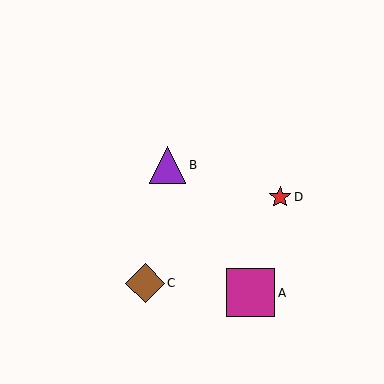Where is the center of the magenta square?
The center of the magenta square is at (251, 293).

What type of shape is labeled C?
Shape C is a brown diamond.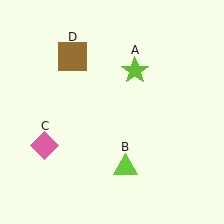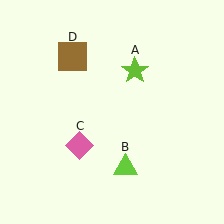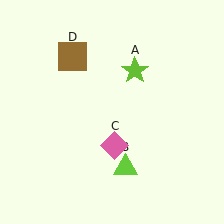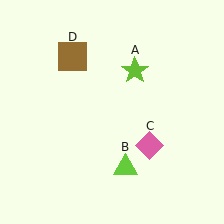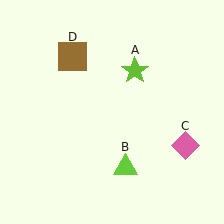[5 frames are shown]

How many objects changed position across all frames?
1 object changed position: pink diamond (object C).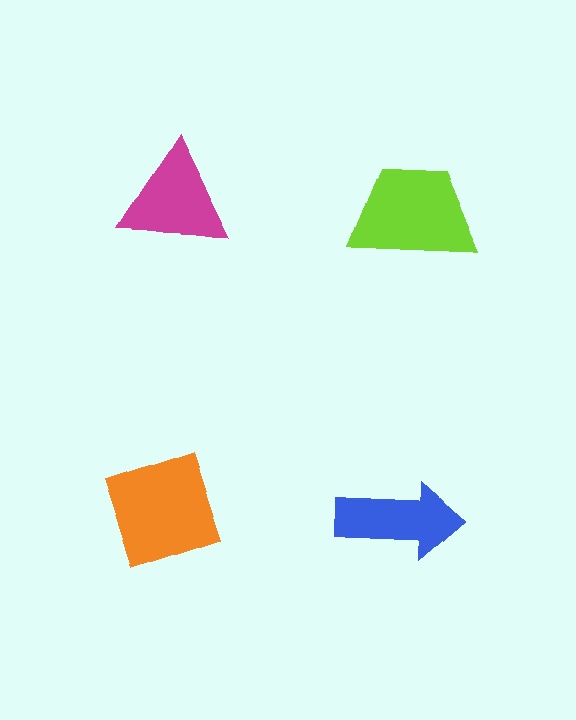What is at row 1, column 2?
A lime trapezoid.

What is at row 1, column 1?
A magenta triangle.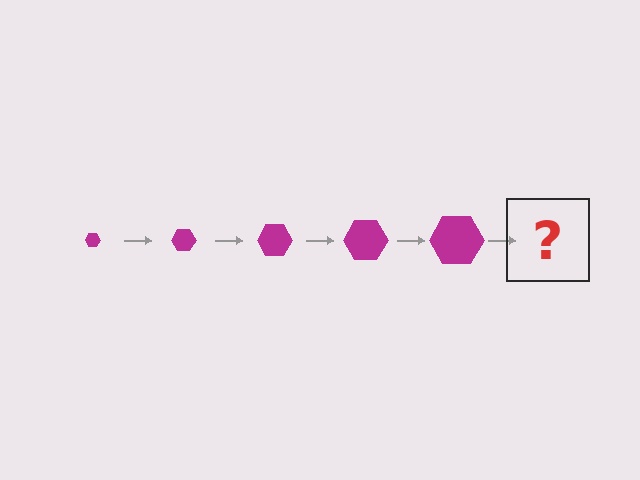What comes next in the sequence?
The next element should be a magenta hexagon, larger than the previous one.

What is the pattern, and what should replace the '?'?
The pattern is that the hexagon gets progressively larger each step. The '?' should be a magenta hexagon, larger than the previous one.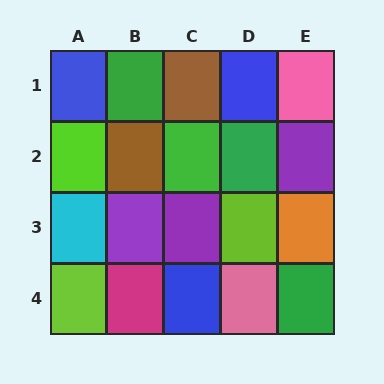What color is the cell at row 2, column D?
Green.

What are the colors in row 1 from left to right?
Blue, green, brown, blue, pink.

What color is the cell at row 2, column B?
Brown.